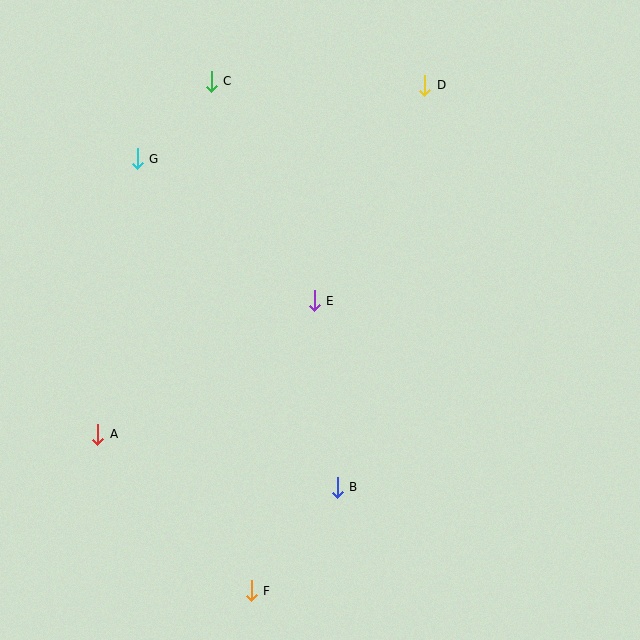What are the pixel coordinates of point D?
Point D is at (425, 85).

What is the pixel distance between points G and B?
The distance between G and B is 384 pixels.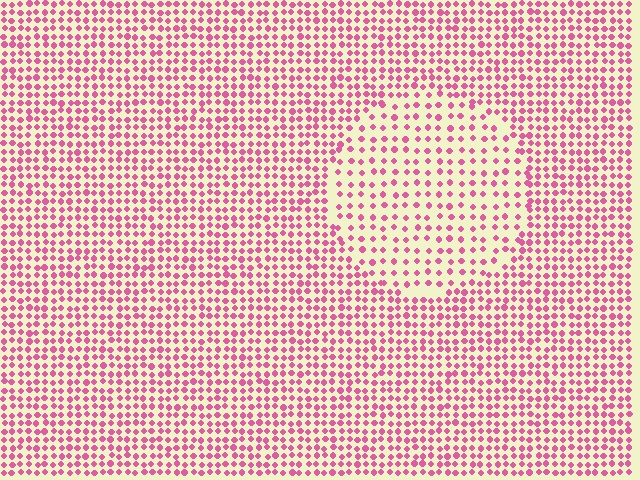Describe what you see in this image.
The image contains small pink elements arranged at two different densities. A circle-shaped region is visible where the elements are less densely packed than the surrounding area.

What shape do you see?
I see a circle.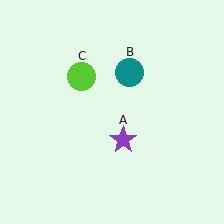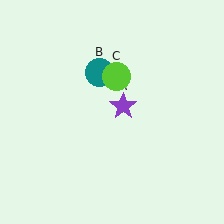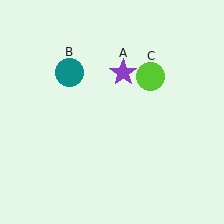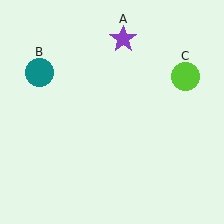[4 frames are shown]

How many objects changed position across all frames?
3 objects changed position: purple star (object A), teal circle (object B), lime circle (object C).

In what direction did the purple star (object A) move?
The purple star (object A) moved up.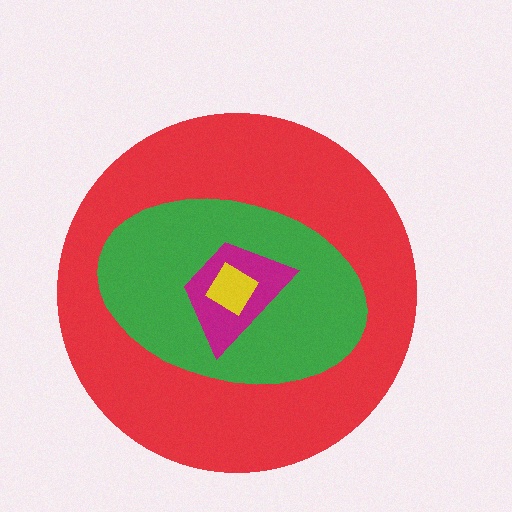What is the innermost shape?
The yellow diamond.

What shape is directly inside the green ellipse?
The magenta trapezoid.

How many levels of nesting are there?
4.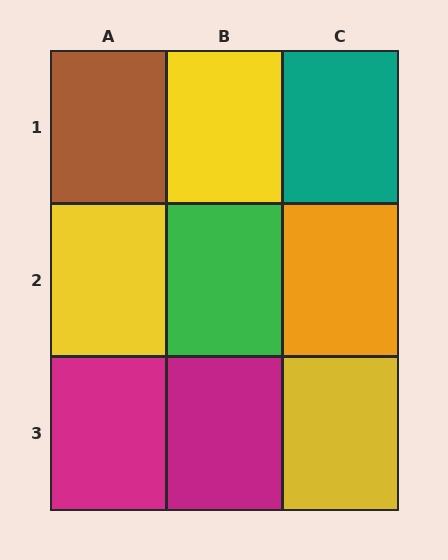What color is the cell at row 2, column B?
Green.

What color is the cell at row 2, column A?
Yellow.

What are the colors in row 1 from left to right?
Brown, yellow, teal.